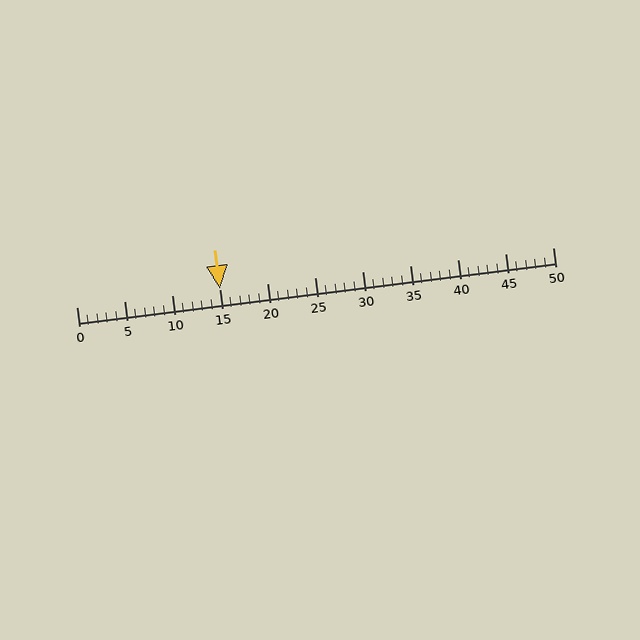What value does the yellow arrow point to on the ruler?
The yellow arrow points to approximately 15.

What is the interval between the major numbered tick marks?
The major tick marks are spaced 5 units apart.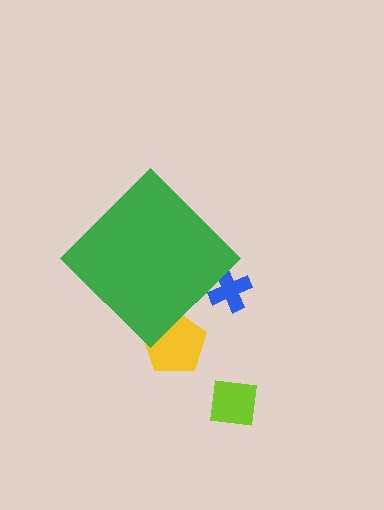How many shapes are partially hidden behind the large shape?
2 shapes are partially hidden.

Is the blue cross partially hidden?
Yes, the blue cross is partially hidden behind the green diamond.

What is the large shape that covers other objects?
A green diamond.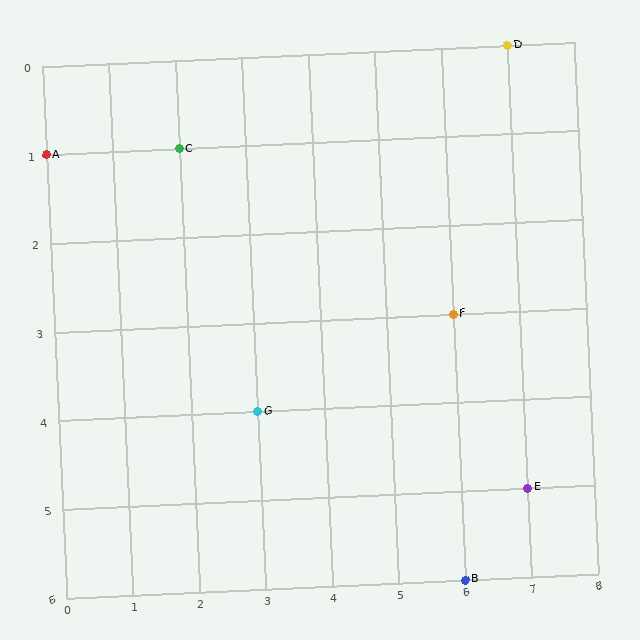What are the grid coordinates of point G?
Point G is at grid coordinates (3, 4).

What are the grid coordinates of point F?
Point F is at grid coordinates (6, 3).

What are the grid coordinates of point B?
Point B is at grid coordinates (6, 6).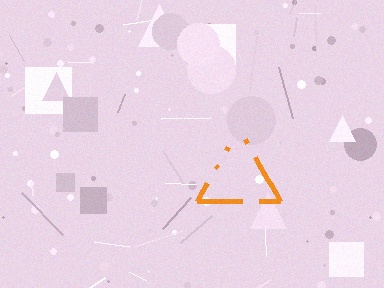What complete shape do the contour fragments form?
The contour fragments form a triangle.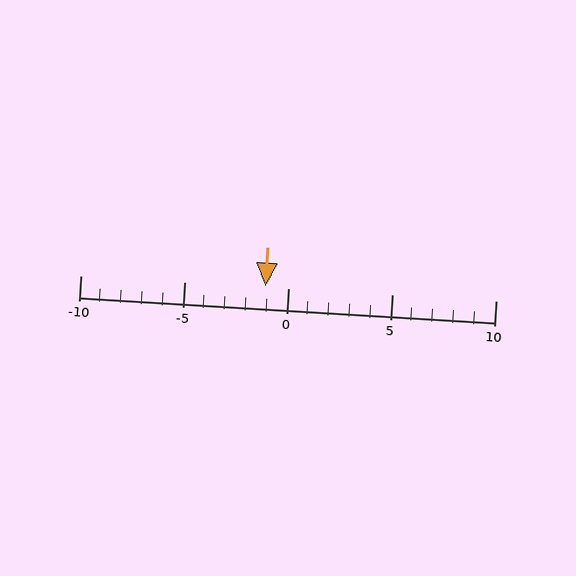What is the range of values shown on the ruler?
The ruler shows values from -10 to 10.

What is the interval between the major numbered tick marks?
The major tick marks are spaced 5 units apart.